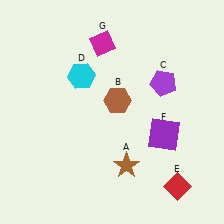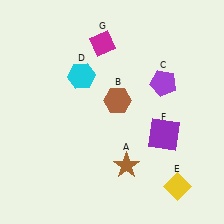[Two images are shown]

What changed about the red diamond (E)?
In Image 1, E is red. In Image 2, it changed to yellow.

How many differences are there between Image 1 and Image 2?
There is 1 difference between the two images.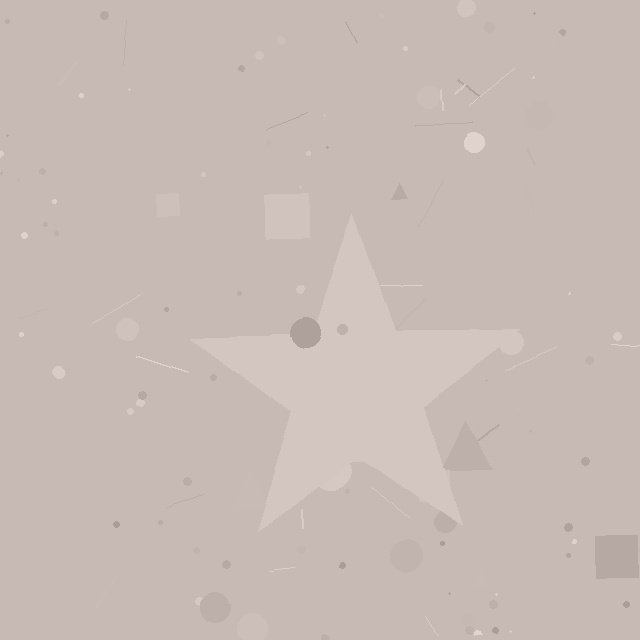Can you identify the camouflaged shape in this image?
The camouflaged shape is a star.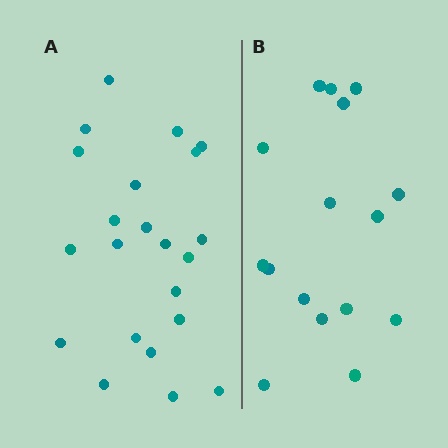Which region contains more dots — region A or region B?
Region A (the left region) has more dots.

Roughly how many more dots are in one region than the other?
Region A has about 6 more dots than region B.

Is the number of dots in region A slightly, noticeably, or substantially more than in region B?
Region A has noticeably more, but not dramatically so. The ratio is roughly 1.4 to 1.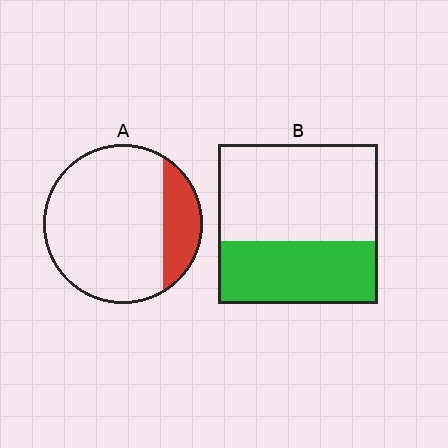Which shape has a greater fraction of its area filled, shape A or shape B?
Shape B.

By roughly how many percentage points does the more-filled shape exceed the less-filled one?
By roughly 20 percentage points (B over A).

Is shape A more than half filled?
No.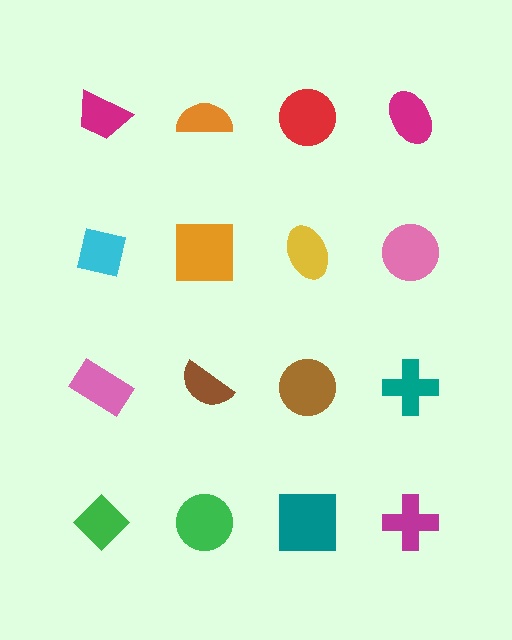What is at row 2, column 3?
A yellow ellipse.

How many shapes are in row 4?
4 shapes.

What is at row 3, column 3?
A brown circle.